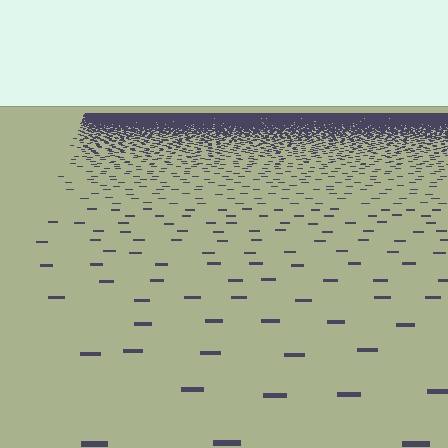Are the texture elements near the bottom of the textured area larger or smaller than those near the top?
Larger. Near the bottom, elements are closer to the viewer and appear at a bigger on-screen size.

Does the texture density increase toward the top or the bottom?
Density increases toward the top.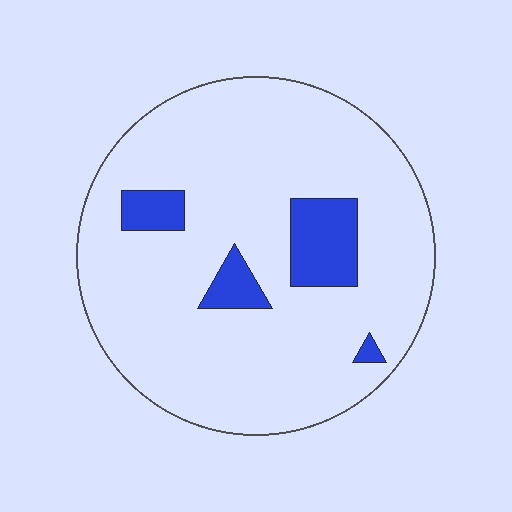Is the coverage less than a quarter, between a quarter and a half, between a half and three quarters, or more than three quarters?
Less than a quarter.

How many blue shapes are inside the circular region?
4.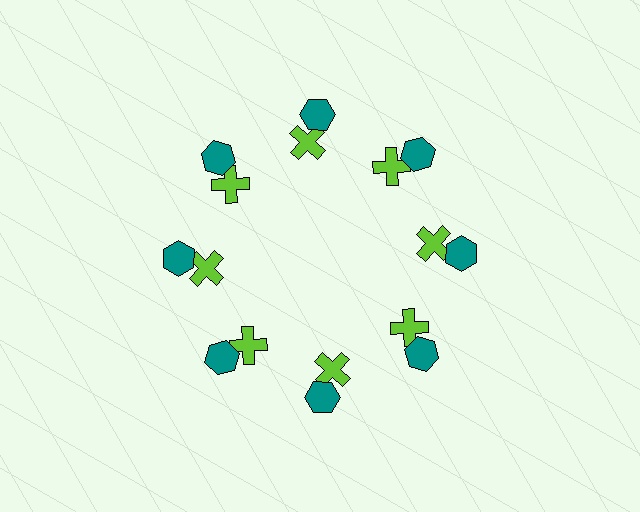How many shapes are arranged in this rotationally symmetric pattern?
There are 16 shapes, arranged in 8 groups of 2.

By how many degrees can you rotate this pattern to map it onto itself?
The pattern maps onto itself every 45 degrees of rotation.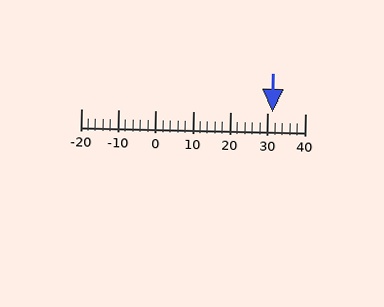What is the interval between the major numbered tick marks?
The major tick marks are spaced 10 units apart.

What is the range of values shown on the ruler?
The ruler shows values from -20 to 40.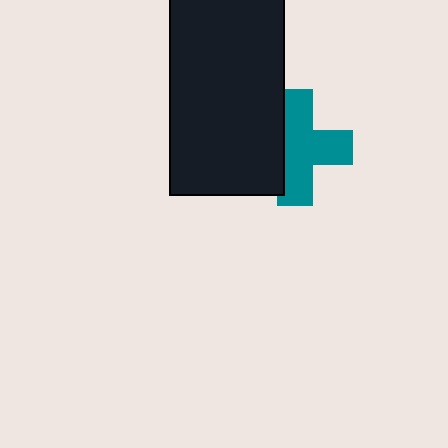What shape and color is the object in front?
The object in front is a black rectangle.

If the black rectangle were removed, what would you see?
You would see the complete teal cross.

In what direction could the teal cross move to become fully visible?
The teal cross could move right. That would shift it out from behind the black rectangle entirely.